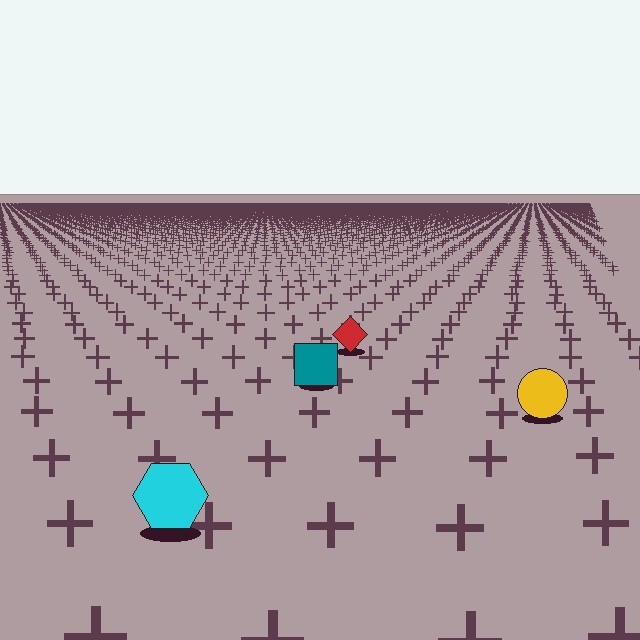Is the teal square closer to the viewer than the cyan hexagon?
No. The cyan hexagon is closer — you can tell from the texture gradient: the ground texture is coarser near it.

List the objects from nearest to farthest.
From nearest to farthest: the cyan hexagon, the yellow circle, the teal square, the red diamond.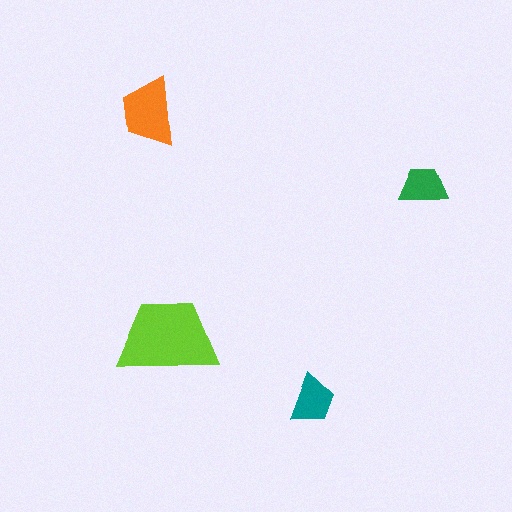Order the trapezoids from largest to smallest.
the lime one, the orange one, the teal one, the green one.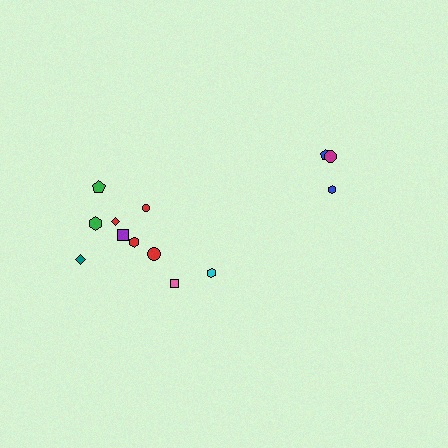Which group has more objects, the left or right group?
The left group.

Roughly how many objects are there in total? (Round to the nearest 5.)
Roughly 15 objects in total.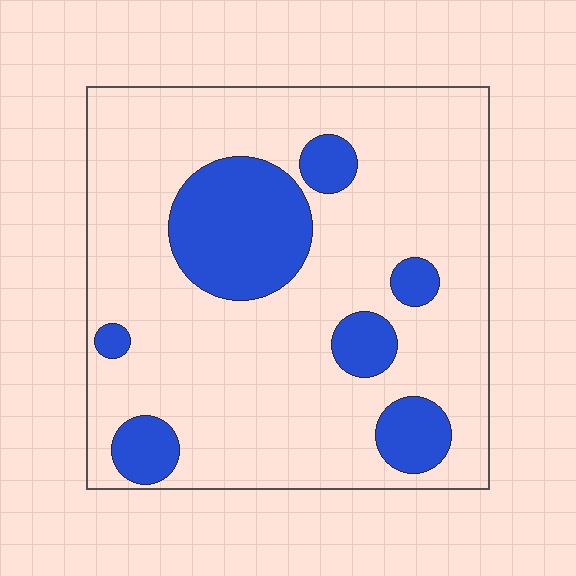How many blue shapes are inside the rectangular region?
7.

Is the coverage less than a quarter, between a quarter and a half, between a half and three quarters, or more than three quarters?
Less than a quarter.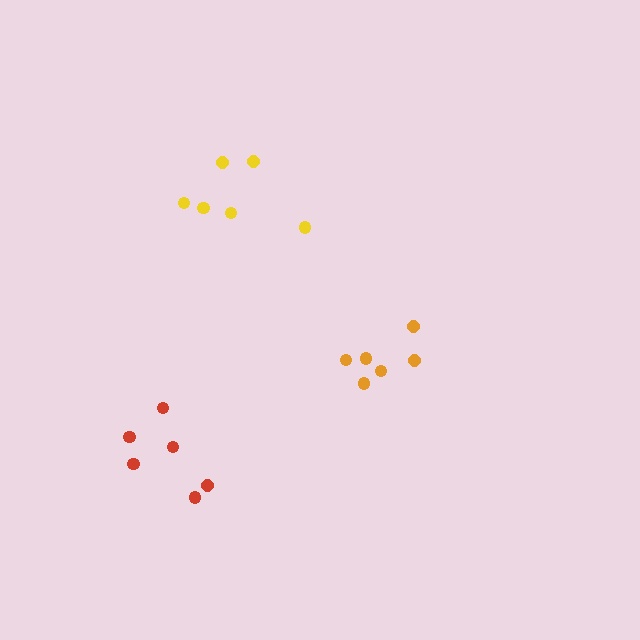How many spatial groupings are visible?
There are 3 spatial groupings.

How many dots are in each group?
Group 1: 6 dots, Group 2: 6 dots, Group 3: 6 dots (18 total).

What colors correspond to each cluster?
The clusters are colored: yellow, orange, red.